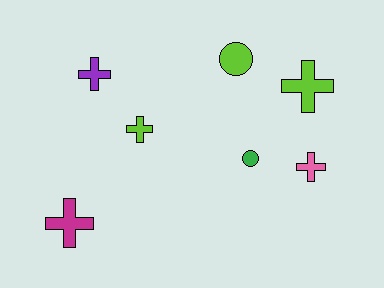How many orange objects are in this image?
There are no orange objects.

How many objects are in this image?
There are 7 objects.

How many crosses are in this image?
There are 5 crosses.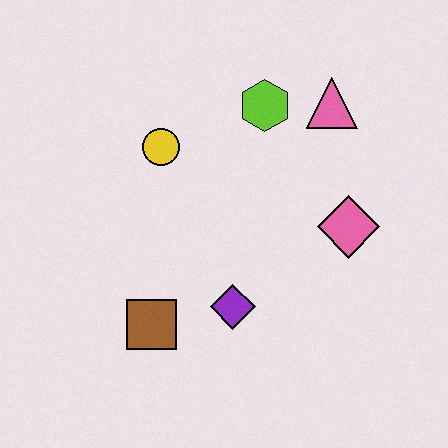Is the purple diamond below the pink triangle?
Yes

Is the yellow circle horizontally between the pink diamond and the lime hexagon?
No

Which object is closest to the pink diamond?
The pink triangle is closest to the pink diamond.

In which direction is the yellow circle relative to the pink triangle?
The yellow circle is to the left of the pink triangle.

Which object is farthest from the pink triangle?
The brown square is farthest from the pink triangle.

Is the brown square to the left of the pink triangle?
Yes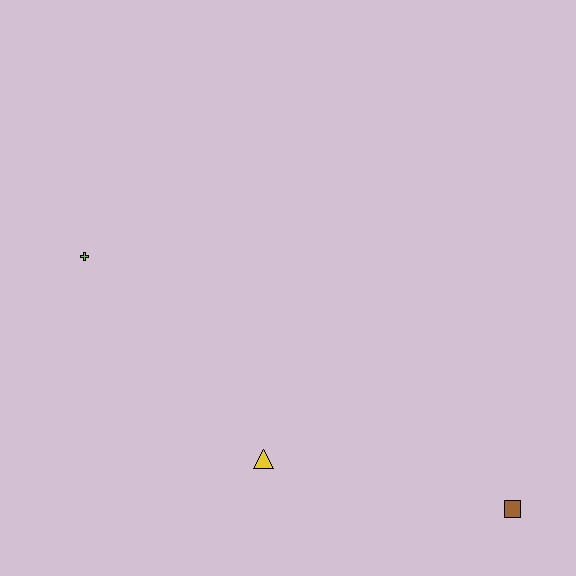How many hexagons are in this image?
There are no hexagons.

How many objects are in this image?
There are 3 objects.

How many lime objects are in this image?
There is 1 lime object.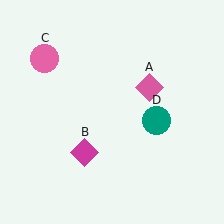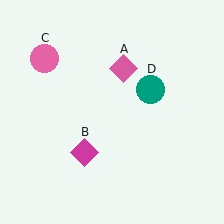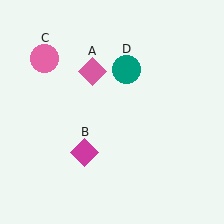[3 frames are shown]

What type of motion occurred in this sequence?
The pink diamond (object A), teal circle (object D) rotated counterclockwise around the center of the scene.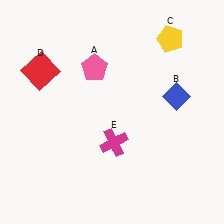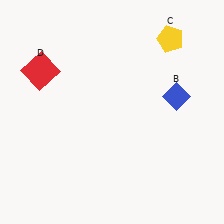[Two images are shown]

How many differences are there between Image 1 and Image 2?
There are 2 differences between the two images.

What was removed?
The pink pentagon (A), the magenta cross (E) were removed in Image 2.